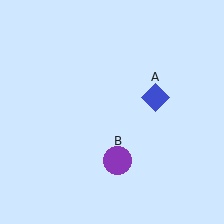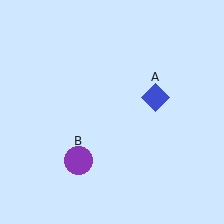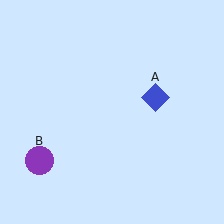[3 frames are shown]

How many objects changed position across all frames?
1 object changed position: purple circle (object B).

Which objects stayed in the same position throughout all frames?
Blue diamond (object A) remained stationary.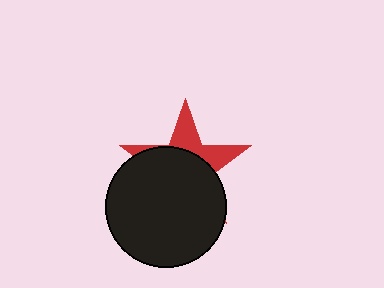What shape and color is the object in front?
The object in front is a black circle.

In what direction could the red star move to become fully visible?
The red star could move up. That would shift it out from behind the black circle entirely.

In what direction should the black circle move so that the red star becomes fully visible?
The black circle should move down. That is the shortest direction to clear the overlap and leave the red star fully visible.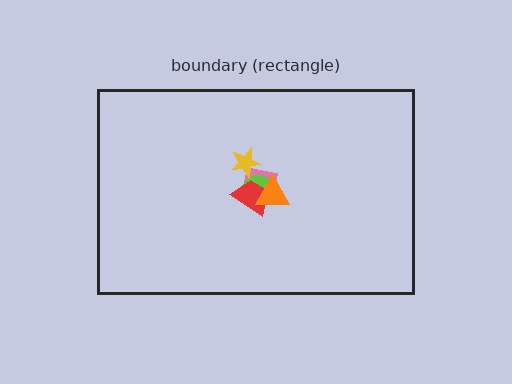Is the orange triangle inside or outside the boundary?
Inside.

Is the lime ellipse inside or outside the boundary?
Inside.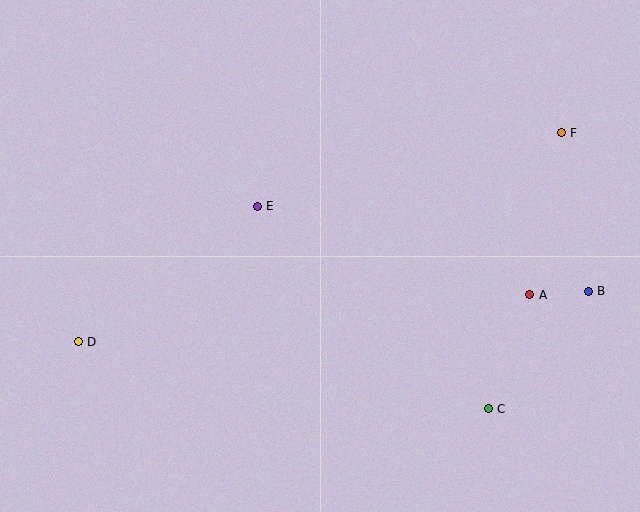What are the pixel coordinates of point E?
Point E is at (257, 206).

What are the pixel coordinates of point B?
Point B is at (588, 291).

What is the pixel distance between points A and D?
The distance between A and D is 454 pixels.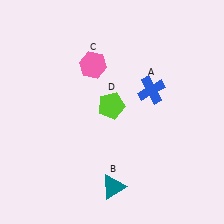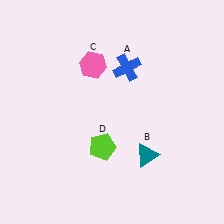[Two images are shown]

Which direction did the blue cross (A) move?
The blue cross (A) moved left.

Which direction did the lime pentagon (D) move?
The lime pentagon (D) moved down.